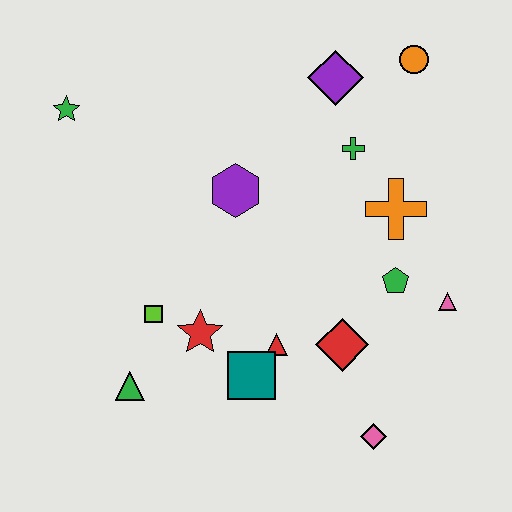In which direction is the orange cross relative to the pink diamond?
The orange cross is above the pink diamond.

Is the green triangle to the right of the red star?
No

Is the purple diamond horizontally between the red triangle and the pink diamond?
Yes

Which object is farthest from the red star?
The orange circle is farthest from the red star.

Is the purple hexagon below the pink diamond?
No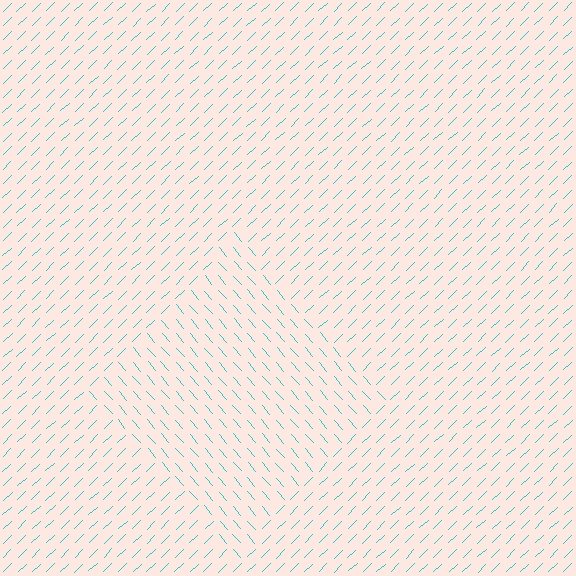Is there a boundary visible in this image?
Yes, there is a texture boundary formed by a change in line orientation.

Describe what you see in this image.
The image is filled with small cyan line segments. A diamond region in the image has lines oriented differently from the surrounding lines, creating a visible texture boundary.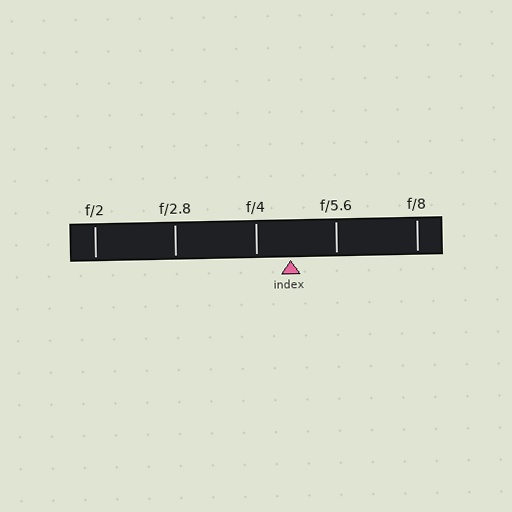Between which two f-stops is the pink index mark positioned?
The index mark is between f/4 and f/5.6.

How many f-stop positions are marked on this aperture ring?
There are 5 f-stop positions marked.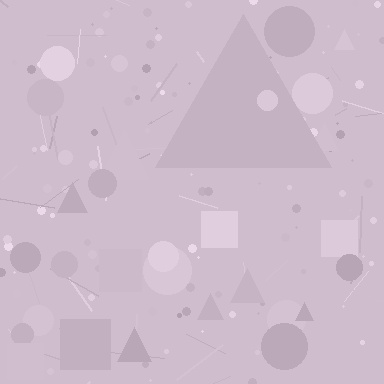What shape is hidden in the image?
A triangle is hidden in the image.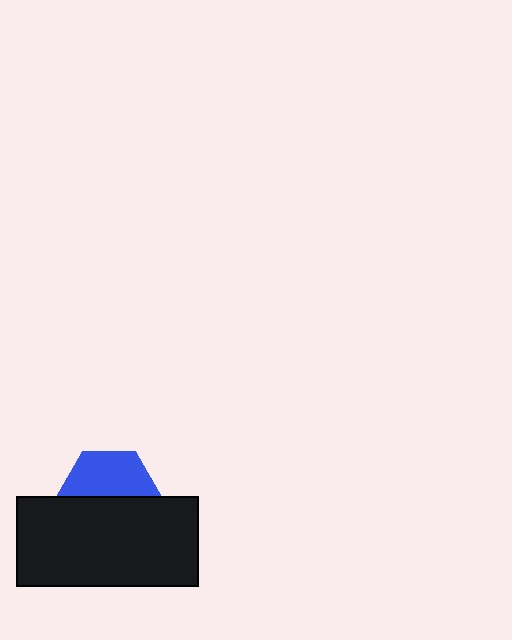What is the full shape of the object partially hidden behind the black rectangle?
The partially hidden object is a blue hexagon.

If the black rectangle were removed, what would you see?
You would see the complete blue hexagon.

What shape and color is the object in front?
The object in front is a black rectangle.